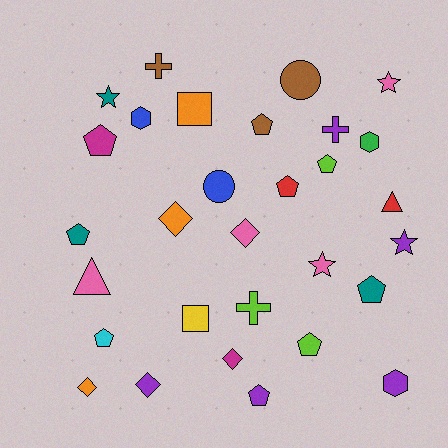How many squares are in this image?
There are 2 squares.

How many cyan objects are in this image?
There is 1 cyan object.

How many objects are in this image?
There are 30 objects.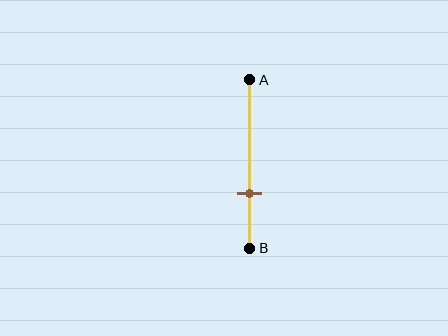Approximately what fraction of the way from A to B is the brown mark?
The brown mark is approximately 65% of the way from A to B.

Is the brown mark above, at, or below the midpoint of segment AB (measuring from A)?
The brown mark is below the midpoint of segment AB.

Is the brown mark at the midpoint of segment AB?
No, the mark is at about 65% from A, not at the 50% midpoint.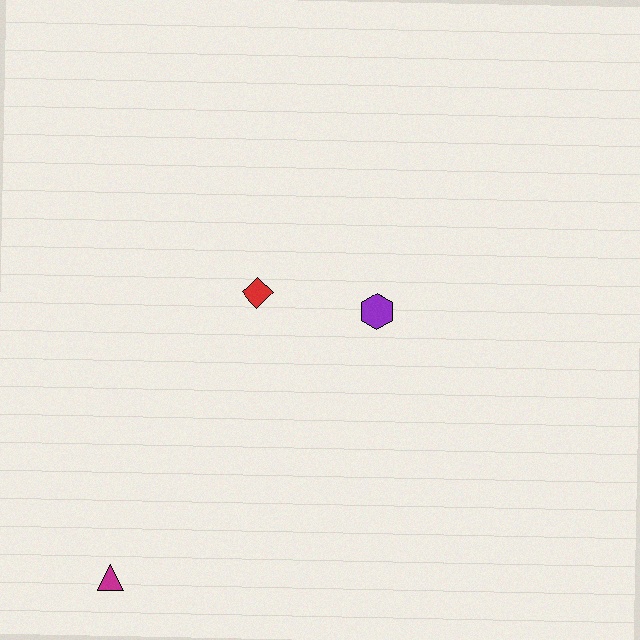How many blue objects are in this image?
There are no blue objects.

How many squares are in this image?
There are no squares.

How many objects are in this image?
There are 3 objects.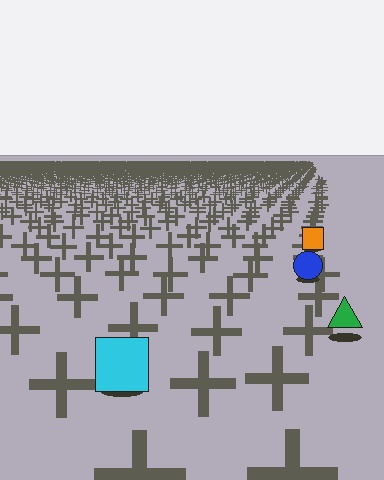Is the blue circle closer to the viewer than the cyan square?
No. The cyan square is closer — you can tell from the texture gradient: the ground texture is coarser near it.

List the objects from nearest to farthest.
From nearest to farthest: the cyan square, the green triangle, the blue circle, the orange square.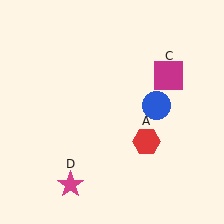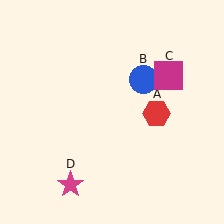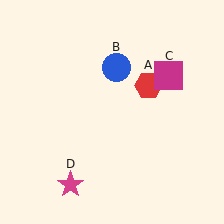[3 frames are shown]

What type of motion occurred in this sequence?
The red hexagon (object A), blue circle (object B) rotated counterclockwise around the center of the scene.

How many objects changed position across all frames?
2 objects changed position: red hexagon (object A), blue circle (object B).